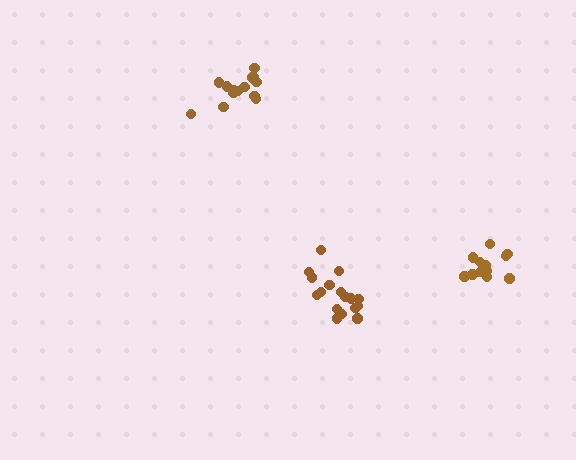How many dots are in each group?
Group 1: 12 dots, Group 2: 14 dots, Group 3: 17 dots (43 total).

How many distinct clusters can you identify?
There are 3 distinct clusters.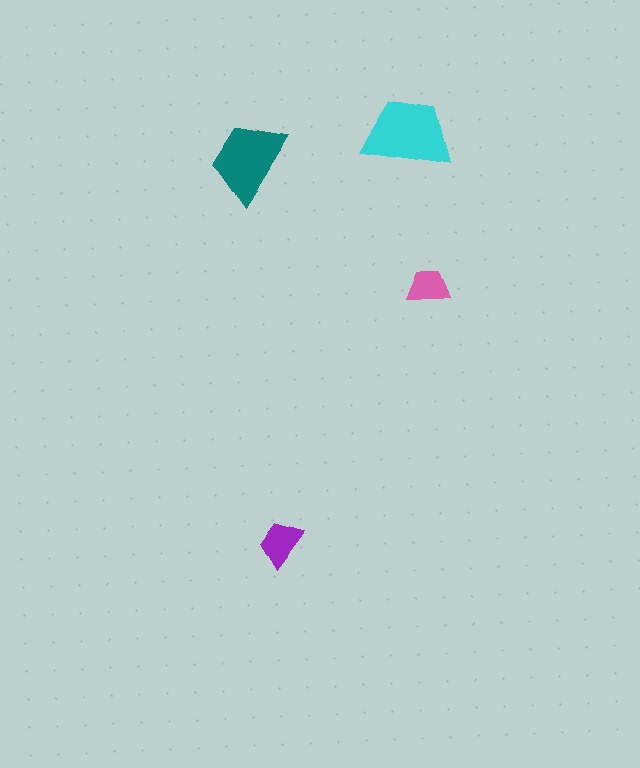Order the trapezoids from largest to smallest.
the cyan one, the teal one, the purple one, the pink one.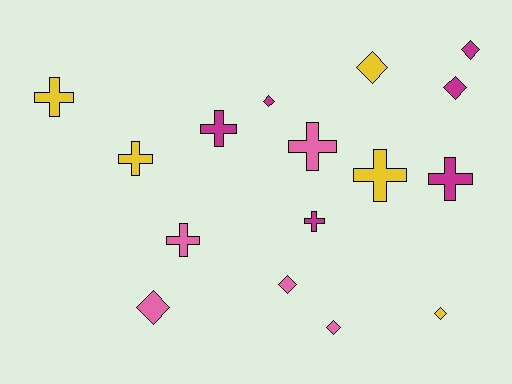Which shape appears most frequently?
Cross, with 8 objects.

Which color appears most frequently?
Magenta, with 6 objects.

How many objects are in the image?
There are 16 objects.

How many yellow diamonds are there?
There are 2 yellow diamonds.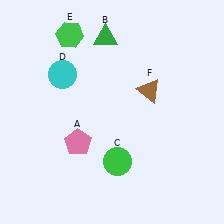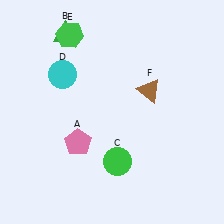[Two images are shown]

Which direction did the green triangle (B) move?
The green triangle (B) moved left.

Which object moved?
The green triangle (B) moved left.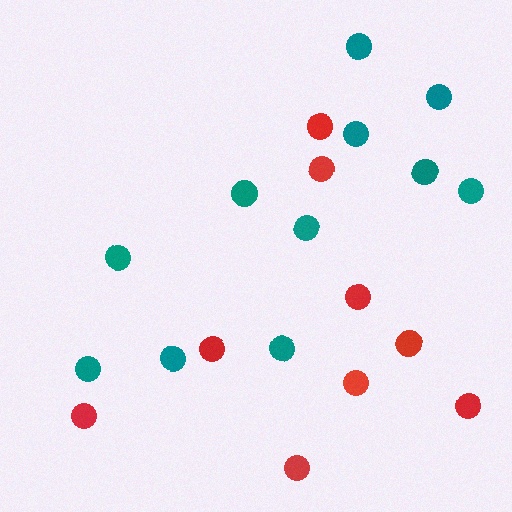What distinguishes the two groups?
There are 2 groups: one group of teal circles (11) and one group of red circles (9).